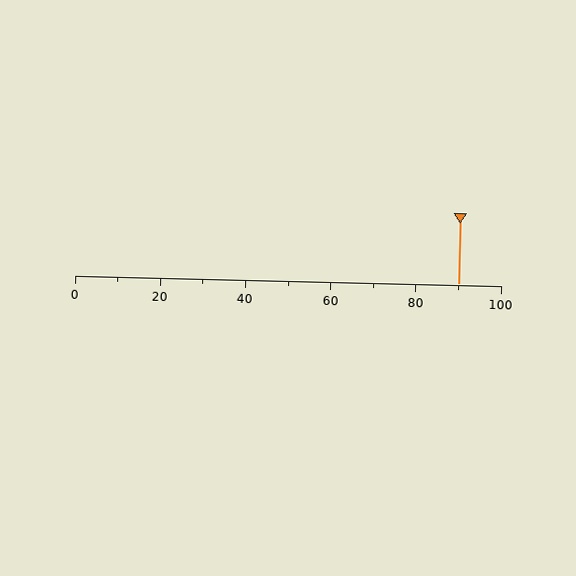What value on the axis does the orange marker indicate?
The marker indicates approximately 90.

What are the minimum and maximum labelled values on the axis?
The axis runs from 0 to 100.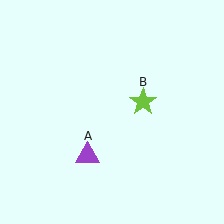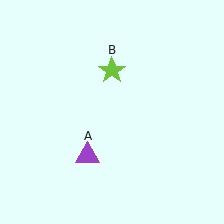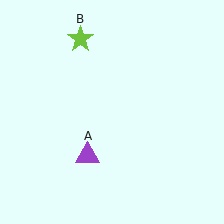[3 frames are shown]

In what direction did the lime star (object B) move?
The lime star (object B) moved up and to the left.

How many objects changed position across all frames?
1 object changed position: lime star (object B).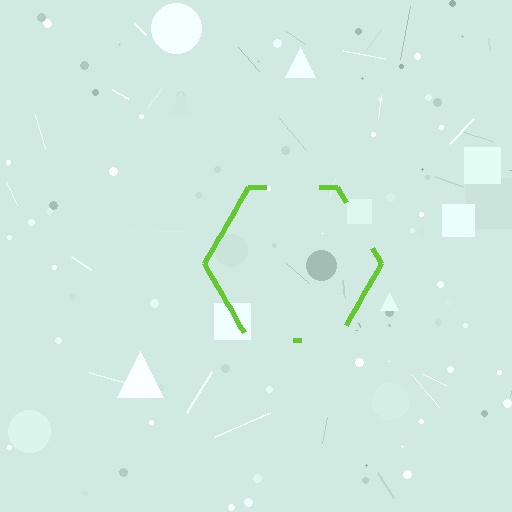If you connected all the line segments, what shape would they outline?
They would outline a hexagon.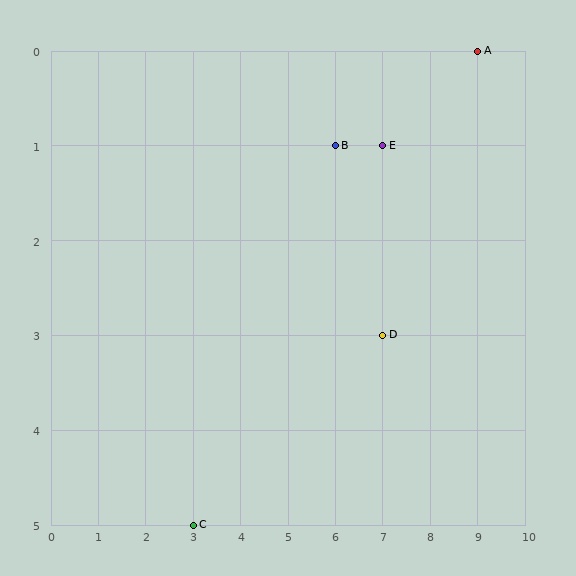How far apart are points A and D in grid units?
Points A and D are 2 columns and 3 rows apart (about 3.6 grid units diagonally).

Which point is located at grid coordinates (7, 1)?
Point E is at (7, 1).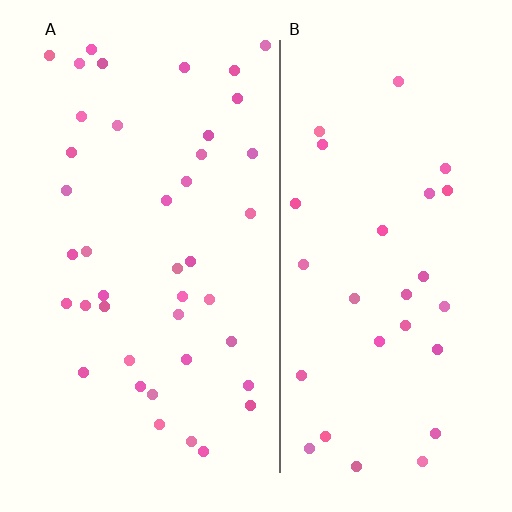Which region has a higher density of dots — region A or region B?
A (the left).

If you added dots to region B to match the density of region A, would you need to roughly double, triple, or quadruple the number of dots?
Approximately double.